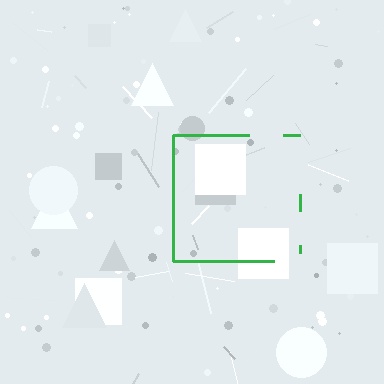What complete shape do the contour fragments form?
The contour fragments form a square.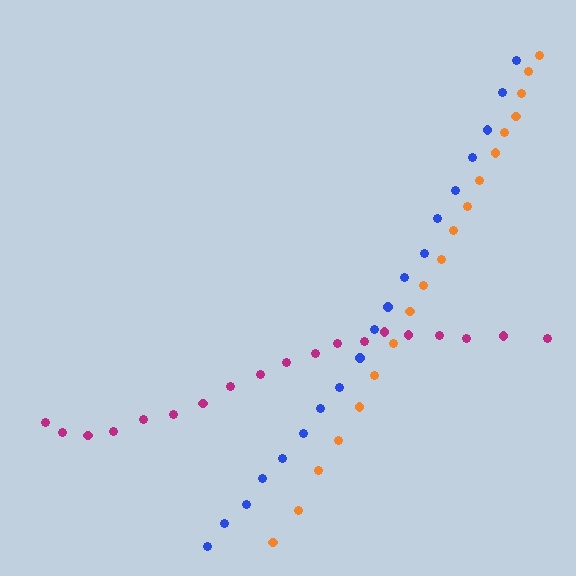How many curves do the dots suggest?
There are 3 distinct paths.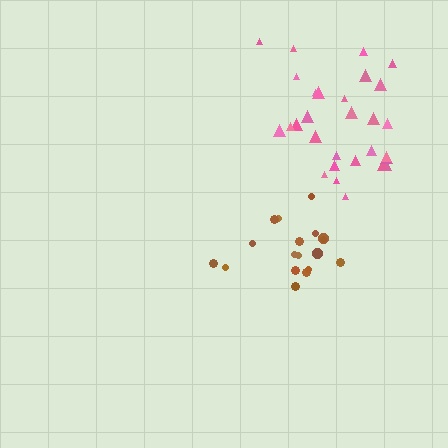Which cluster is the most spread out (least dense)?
Brown.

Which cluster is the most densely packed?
Pink.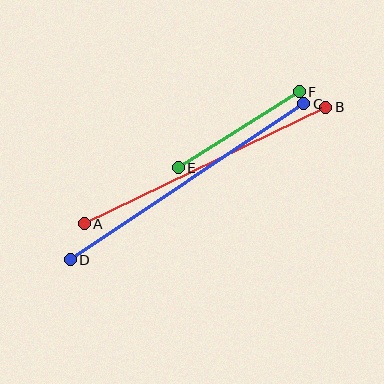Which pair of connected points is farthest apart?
Points C and D are farthest apart.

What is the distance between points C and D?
The distance is approximately 281 pixels.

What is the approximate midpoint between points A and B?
The midpoint is at approximately (205, 166) pixels.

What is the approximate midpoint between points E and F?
The midpoint is at approximately (239, 130) pixels.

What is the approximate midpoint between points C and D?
The midpoint is at approximately (187, 182) pixels.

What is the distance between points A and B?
The distance is approximately 268 pixels.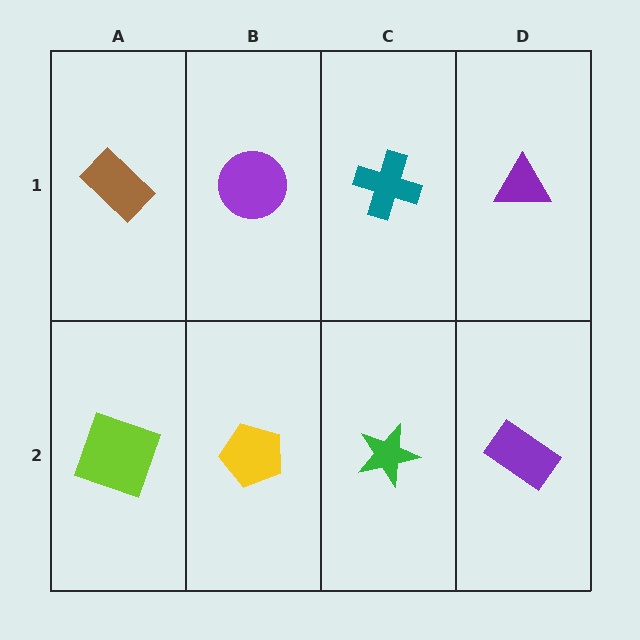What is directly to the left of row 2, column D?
A green star.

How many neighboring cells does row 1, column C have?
3.